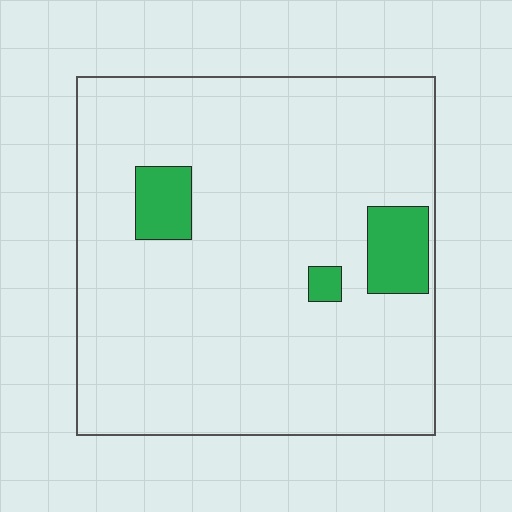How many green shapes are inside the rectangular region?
3.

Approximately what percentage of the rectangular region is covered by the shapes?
Approximately 10%.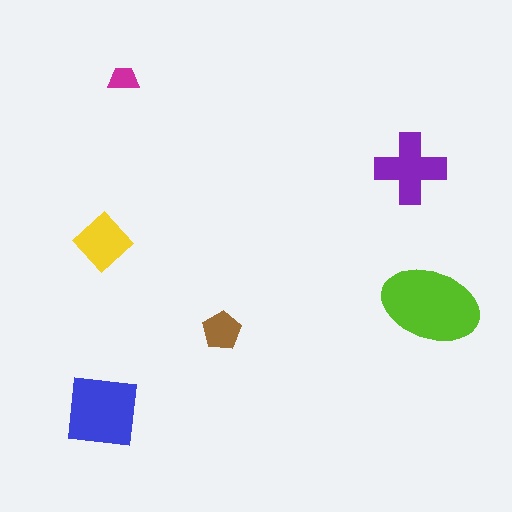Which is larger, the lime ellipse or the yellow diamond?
The lime ellipse.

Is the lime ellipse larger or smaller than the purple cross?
Larger.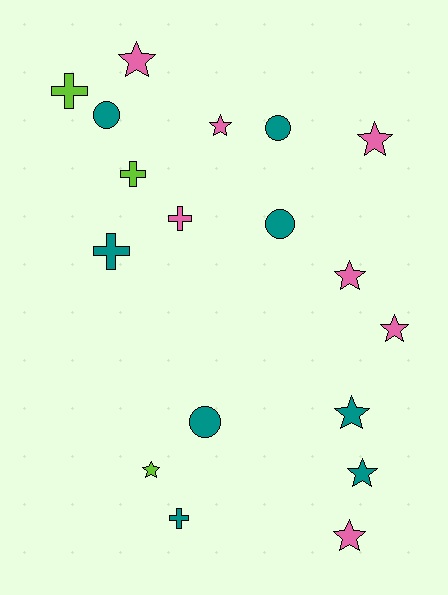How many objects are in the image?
There are 18 objects.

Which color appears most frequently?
Teal, with 8 objects.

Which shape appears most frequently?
Star, with 9 objects.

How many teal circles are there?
There are 4 teal circles.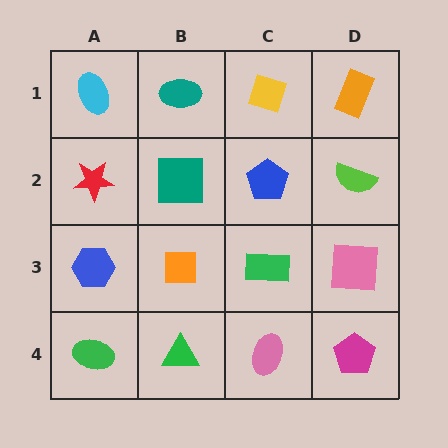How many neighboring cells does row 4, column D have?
2.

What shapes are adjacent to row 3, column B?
A teal square (row 2, column B), a green triangle (row 4, column B), a blue hexagon (row 3, column A), a green rectangle (row 3, column C).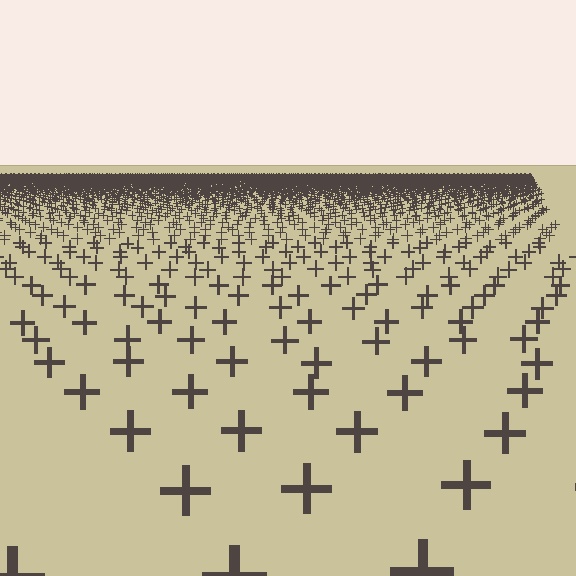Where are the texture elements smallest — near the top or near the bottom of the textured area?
Near the top.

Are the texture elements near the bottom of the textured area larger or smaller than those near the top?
Larger. Near the bottom, elements are closer to the viewer and appear at a bigger on-screen size.